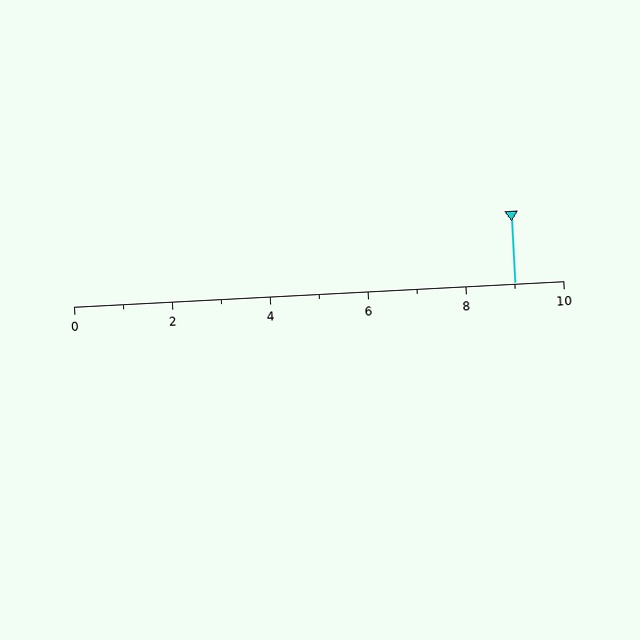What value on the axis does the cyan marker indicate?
The marker indicates approximately 9.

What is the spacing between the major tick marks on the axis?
The major ticks are spaced 2 apart.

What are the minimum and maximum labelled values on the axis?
The axis runs from 0 to 10.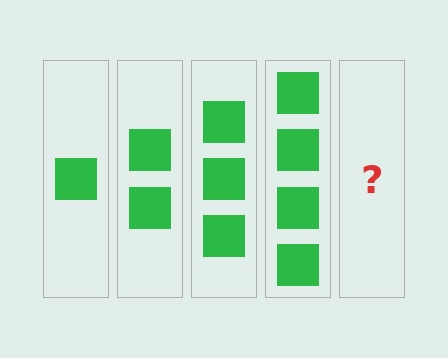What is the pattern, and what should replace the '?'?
The pattern is that each step adds one more square. The '?' should be 5 squares.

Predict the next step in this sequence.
The next step is 5 squares.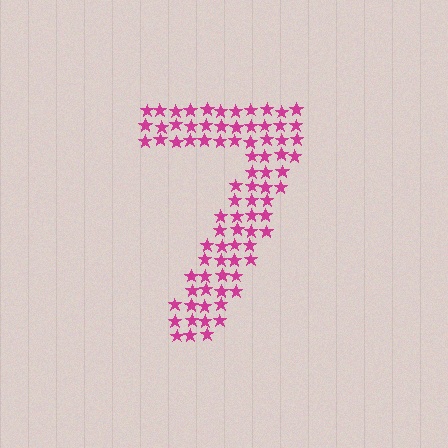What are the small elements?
The small elements are stars.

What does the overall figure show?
The overall figure shows the digit 7.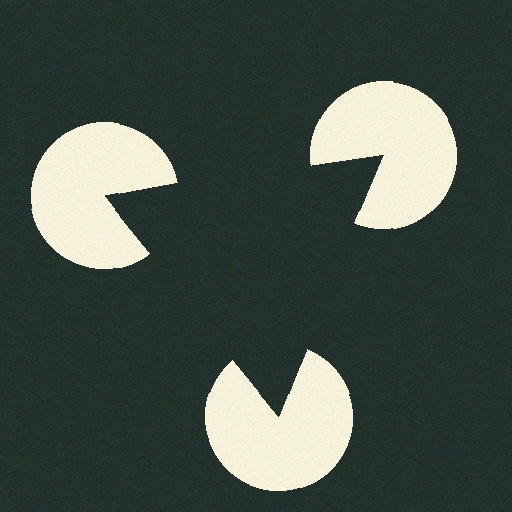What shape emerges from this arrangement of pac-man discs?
An illusory triangle — its edges are inferred from the aligned wedge cuts in the pac-man discs, not physically drawn.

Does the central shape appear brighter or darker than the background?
It typically appears slightly darker than the background, even though no actual brightness change is drawn.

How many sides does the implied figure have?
3 sides.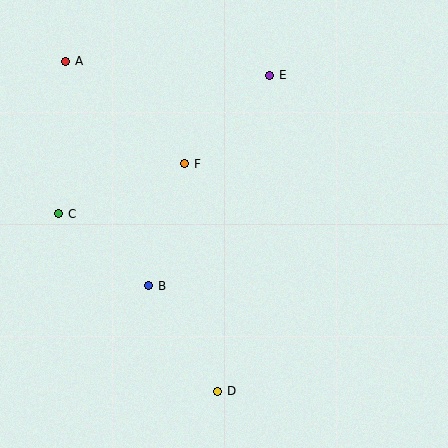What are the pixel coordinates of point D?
Point D is at (217, 391).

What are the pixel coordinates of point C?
Point C is at (59, 214).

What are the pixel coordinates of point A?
Point A is at (66, 61).